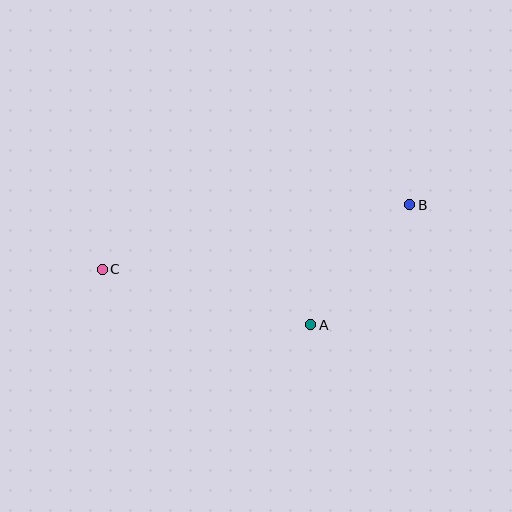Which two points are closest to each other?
Points A and B are closest to each other.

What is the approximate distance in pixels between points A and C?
The distance between A and C is approximately 216 pixels.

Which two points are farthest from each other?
Points B and C are farthest from each other.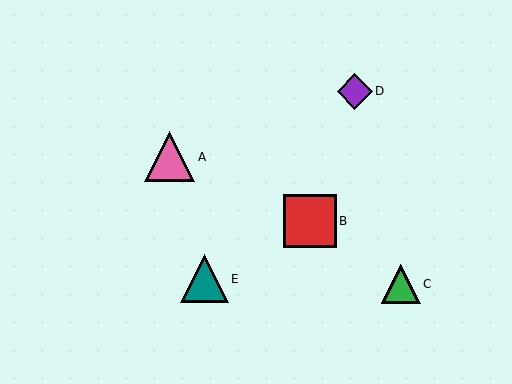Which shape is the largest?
The red square (labeled B) is the largest.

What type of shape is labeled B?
Shape B is a red square.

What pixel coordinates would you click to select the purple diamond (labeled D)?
Click at (355, 91) to select the purple diamond D.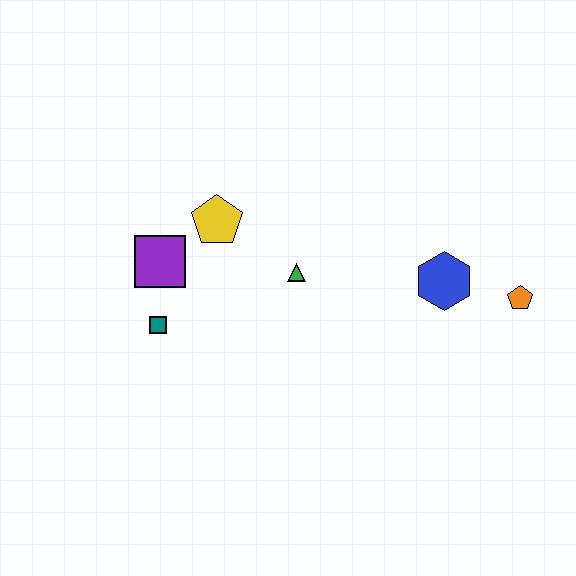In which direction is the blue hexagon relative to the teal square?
The blue hexagon is to the right of the teal square.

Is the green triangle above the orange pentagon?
Yes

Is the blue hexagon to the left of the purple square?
No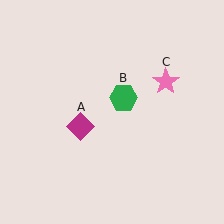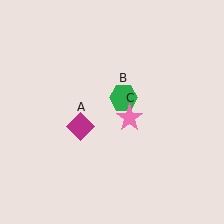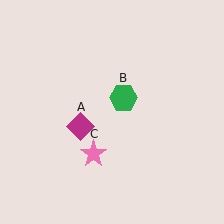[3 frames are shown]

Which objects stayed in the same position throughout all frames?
Magenta diamond (object A) and green hexagon (object B) remained stationary.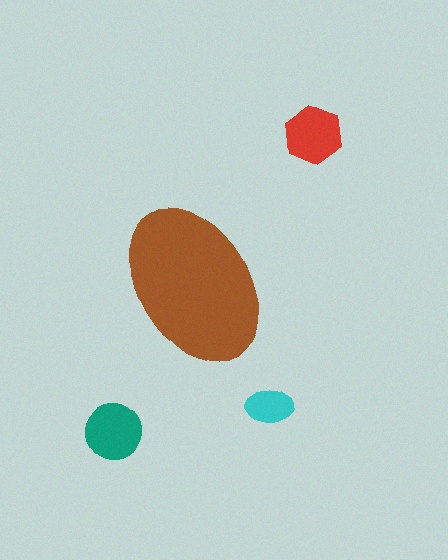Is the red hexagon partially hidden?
No, the red hexagon is fully visible.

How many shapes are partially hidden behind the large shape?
0 shapes are partially hidden.